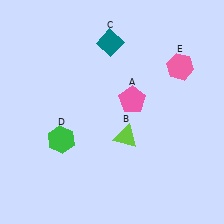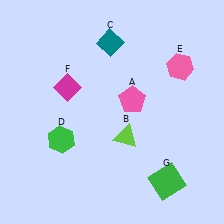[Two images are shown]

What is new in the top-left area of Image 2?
A magenta diamond (F) was added in the top-left area of Image 2.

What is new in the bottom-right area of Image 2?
A green square (G) was added in the bottom-right area of Image 2.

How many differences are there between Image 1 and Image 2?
There are 2 differences between the two images.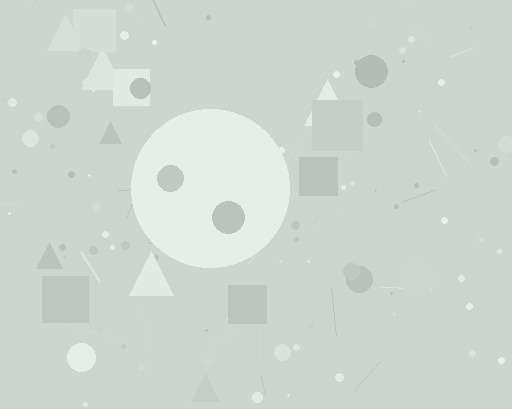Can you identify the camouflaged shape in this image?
The camouflaged shape is a circle.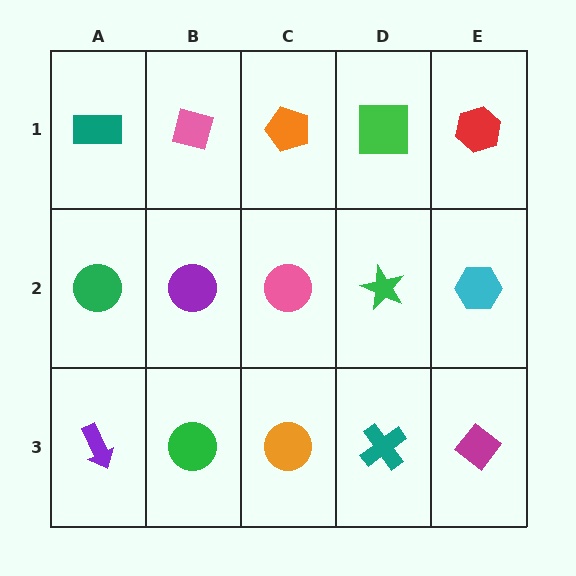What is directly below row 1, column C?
A pink circle.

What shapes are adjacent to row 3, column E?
A cyan hexagon (row 2, column E), a teal cross (row 3, column D).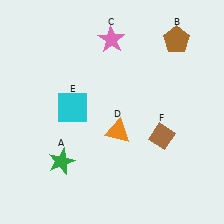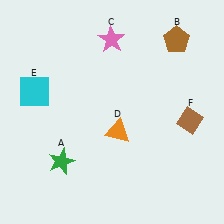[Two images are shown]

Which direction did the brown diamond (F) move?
The brown diamond (F) moved right.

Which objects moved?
The objects that moved are: the cyan square (E), the brown diamond (F).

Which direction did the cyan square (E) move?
The cyan square (E) moved left.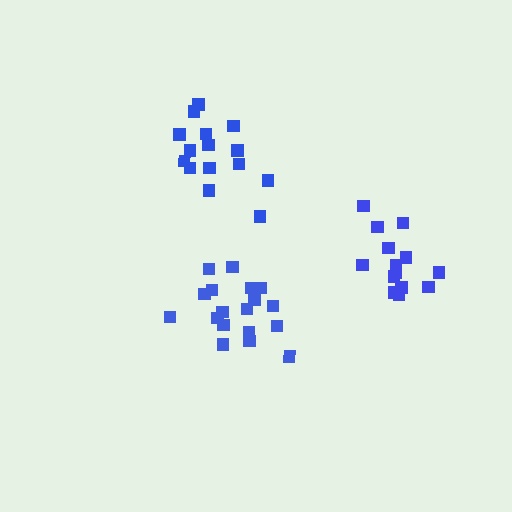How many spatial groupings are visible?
There are 3 spatial groupings.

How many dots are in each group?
Group 1: 15 dots, Group 2: 18 dots, Group 3: 15 dots (48 total).